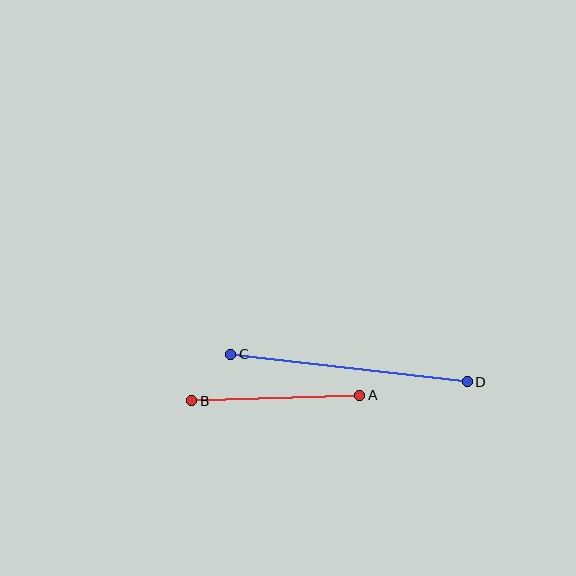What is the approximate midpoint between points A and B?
The midpoint is at approximately (276, 398) pixels.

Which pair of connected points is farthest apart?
Points C and D are farthest apart.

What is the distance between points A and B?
The distance is approximately 168 pixels.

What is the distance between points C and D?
The distance is approximately 238 pixels.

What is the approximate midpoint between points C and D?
The midpoint is at approximately (349, 368) pixels.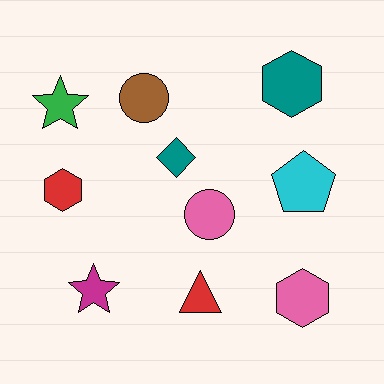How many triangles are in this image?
There is 1 triangle.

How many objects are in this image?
There are 10 objects.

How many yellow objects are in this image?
There are no yellow objects.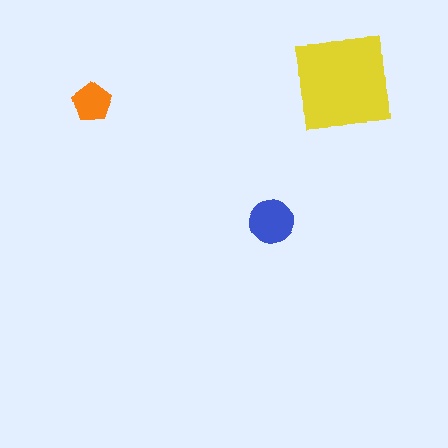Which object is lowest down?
The blue circle is bottommost.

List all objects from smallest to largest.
The orange pentagon, the blue circle, the yellow square.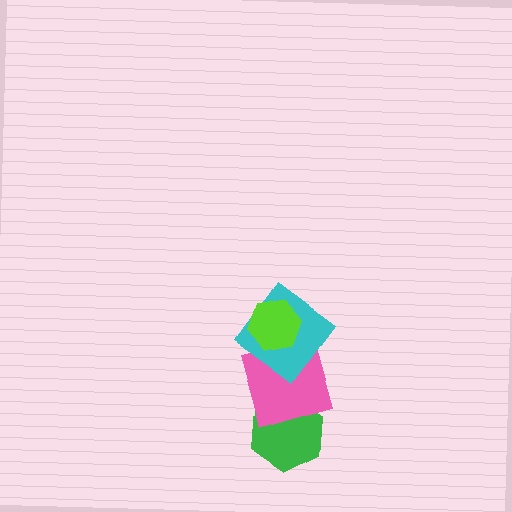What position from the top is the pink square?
The pink square is 3rd from the top.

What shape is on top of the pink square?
The cyan diamond is on top of the pink square.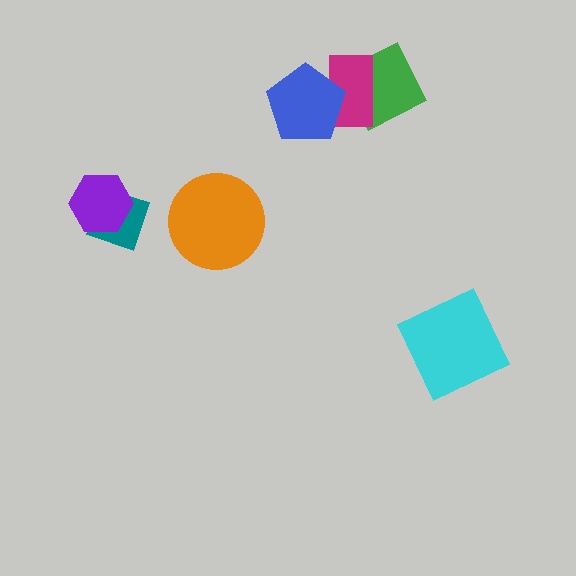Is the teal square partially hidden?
Yes, it is partially covered by another shape.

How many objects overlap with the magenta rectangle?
2 objects overlap with the magenta rectangle.